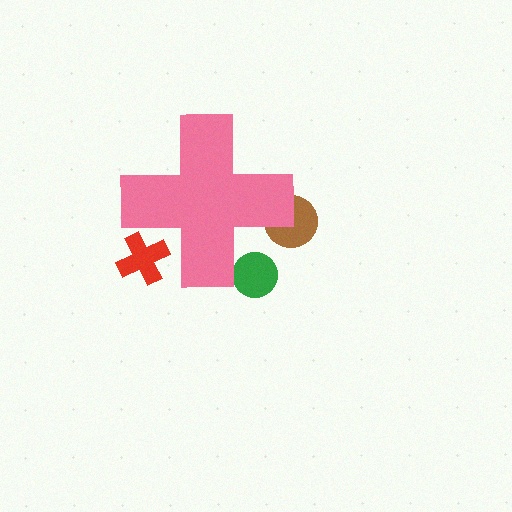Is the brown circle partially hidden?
Yes, the brown circle is partially hidden behind the pink cross.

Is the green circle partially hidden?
Yes, the green circle is partially hidden behind the pink cross.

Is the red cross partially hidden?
Yes, the red cross is partially hidden behind the pink cross.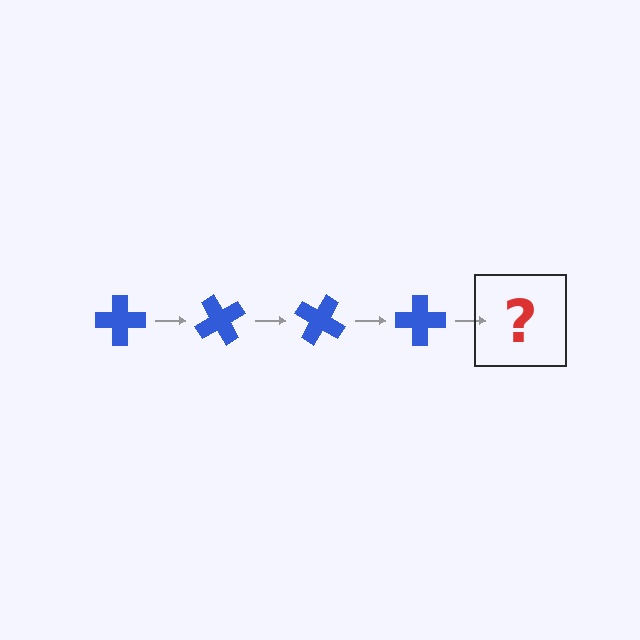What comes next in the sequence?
The next element should be a blue cross rotated 240 degrees.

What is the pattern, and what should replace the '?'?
The pattern is that the cross rotates 60 degrees each step. The '?' should be a blue cross rotated 240 degrees.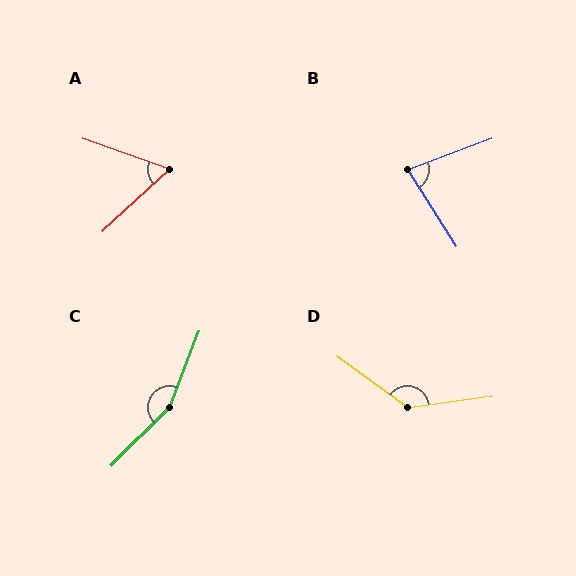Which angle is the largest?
C, at approximately 156 degrees.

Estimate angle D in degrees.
Approximately 136 degrees.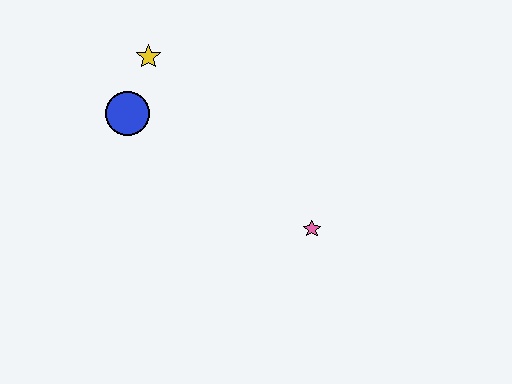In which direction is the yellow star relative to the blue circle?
The yellow star is above the blue circle.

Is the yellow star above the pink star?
Yes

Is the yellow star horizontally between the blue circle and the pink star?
Yes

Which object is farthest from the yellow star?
The pink star is farthest from the yellow star.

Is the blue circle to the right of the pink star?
No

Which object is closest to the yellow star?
The blue circle is closest to the yellow star.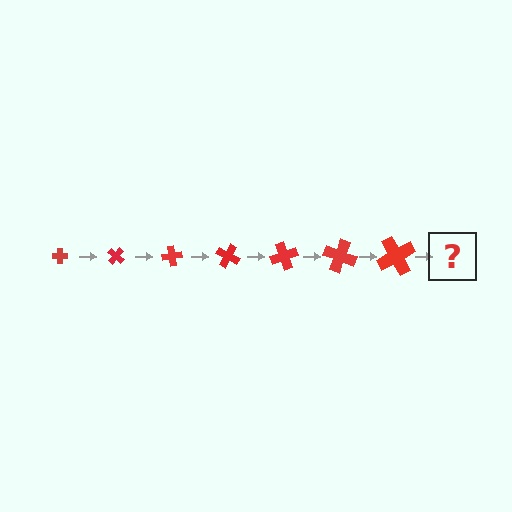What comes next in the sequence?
The next element should be a cross, larger than the previous one and rotated 280 degrees from the start.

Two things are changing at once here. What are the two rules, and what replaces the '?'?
The two rules are that the cross grows larger each step and it rotates 40 degrees each step. The '?' should be a cross, larger than the previous one and rotated 280 degrees from the start.